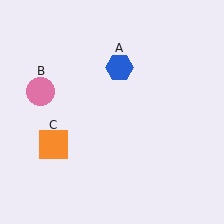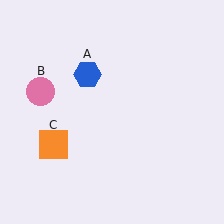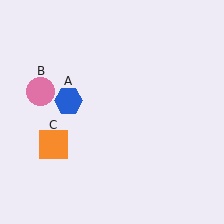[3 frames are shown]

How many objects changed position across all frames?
1 object changed position: blue hexagon (object A).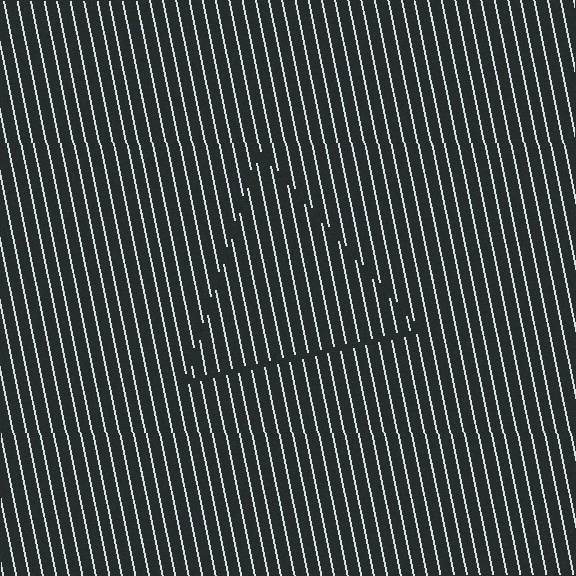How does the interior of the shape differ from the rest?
The interior of the shape contains the same grating, shifted by half a period — the contour is defined by the phase discontinuity where line-ends from the inner and outer gratings abut.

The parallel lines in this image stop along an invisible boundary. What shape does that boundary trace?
An illusory triangle. The interior of the shape contains the same grating, shifted by half a period — the contour is defined by the phase discontinuity where line-ends from the inner and outer gratings abut.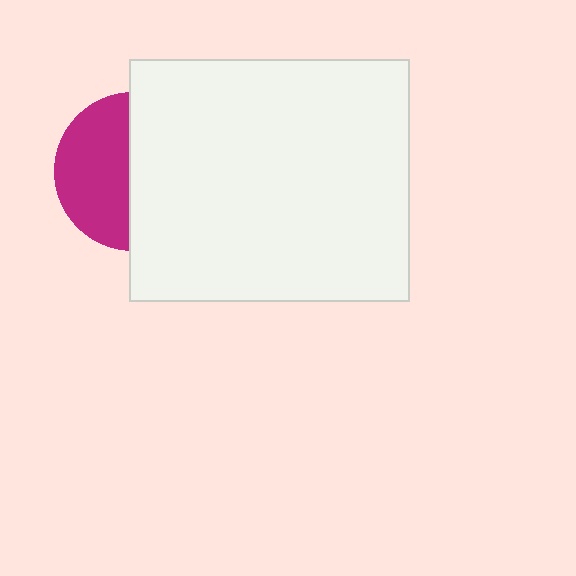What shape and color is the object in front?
The object in front is a white rectangle.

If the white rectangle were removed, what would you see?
You would see the complete magenta circle.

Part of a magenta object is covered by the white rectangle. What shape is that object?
It is a circle.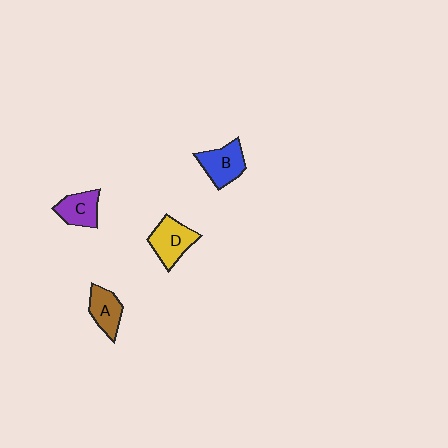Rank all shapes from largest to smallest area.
From largest to smallest: D (yellow), B (blue), C (purple), A (brown).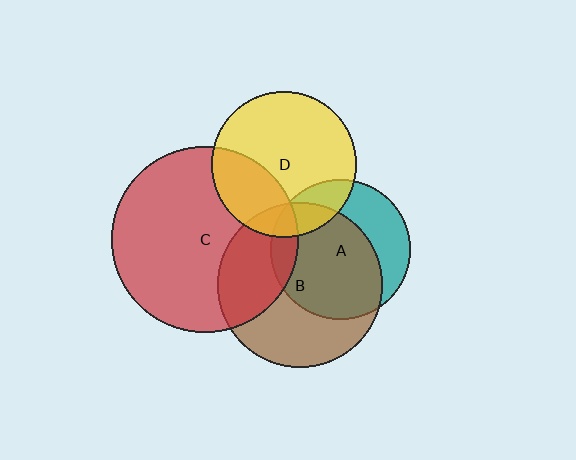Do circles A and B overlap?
Yes.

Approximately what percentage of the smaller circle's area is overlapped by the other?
Approximately 65%.